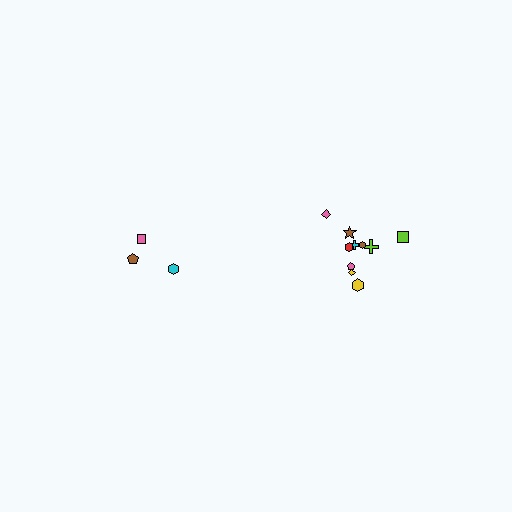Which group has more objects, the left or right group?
The right group.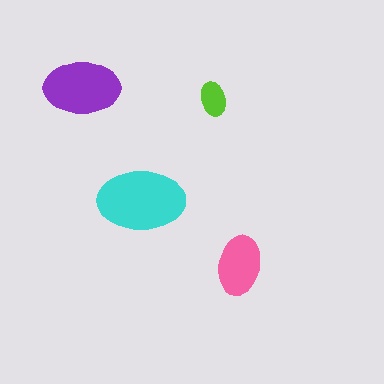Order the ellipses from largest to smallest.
the cyan one, the purple one, the pink one, the lime one.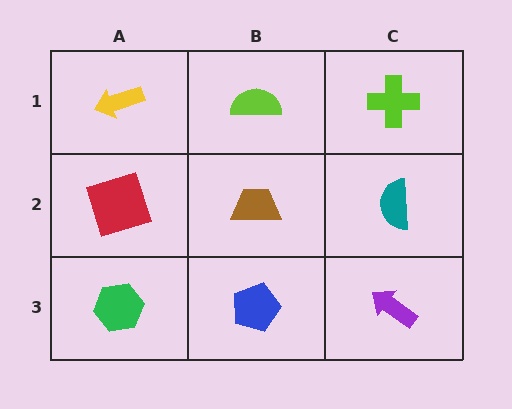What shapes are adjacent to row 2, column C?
A lime cross (row 1, column C), a purple arrow (row 3, column C), a brown trapezoid (row 2, column B).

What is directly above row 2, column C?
A lime cross.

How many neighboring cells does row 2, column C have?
3.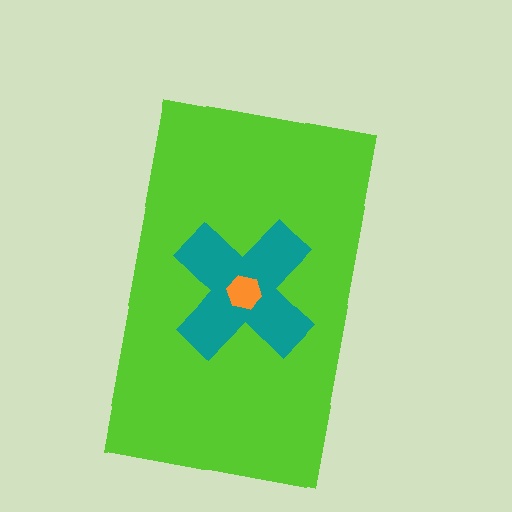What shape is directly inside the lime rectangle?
The teal cross.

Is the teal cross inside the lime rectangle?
Yes.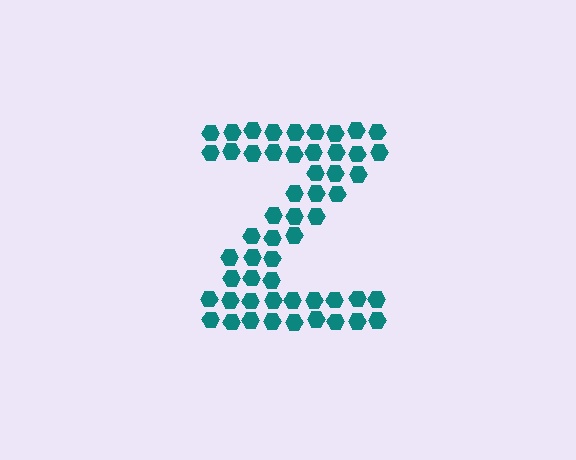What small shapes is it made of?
It is made of small hexagons.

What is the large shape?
The large shape is the letter Z.